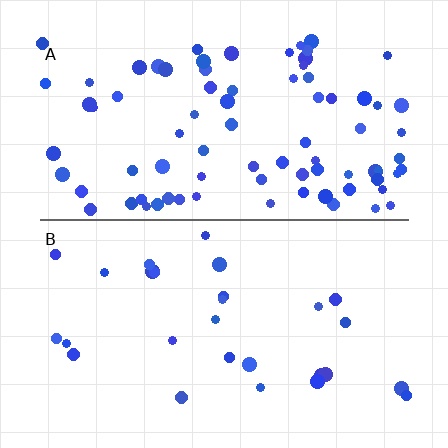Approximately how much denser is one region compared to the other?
Approximately 2.9× — region A over region B.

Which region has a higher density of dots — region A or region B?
A (the top).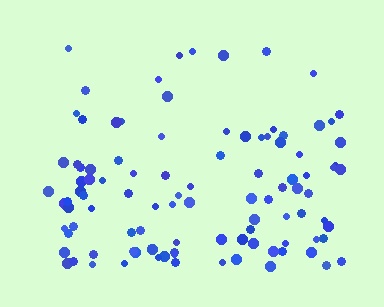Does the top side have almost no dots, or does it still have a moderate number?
Still a moderate number, just noticeably fewer than the bottom.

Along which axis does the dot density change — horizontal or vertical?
Vertical.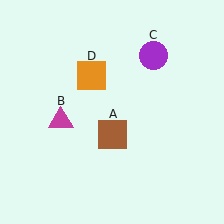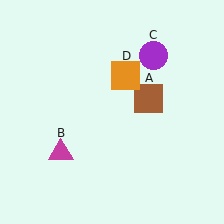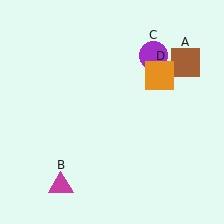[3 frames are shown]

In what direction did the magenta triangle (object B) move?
The magenta triangle (object B) moved down.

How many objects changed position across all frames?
3 objects changed position: brown square (object A), magenta triangle (object B), orange square (object D).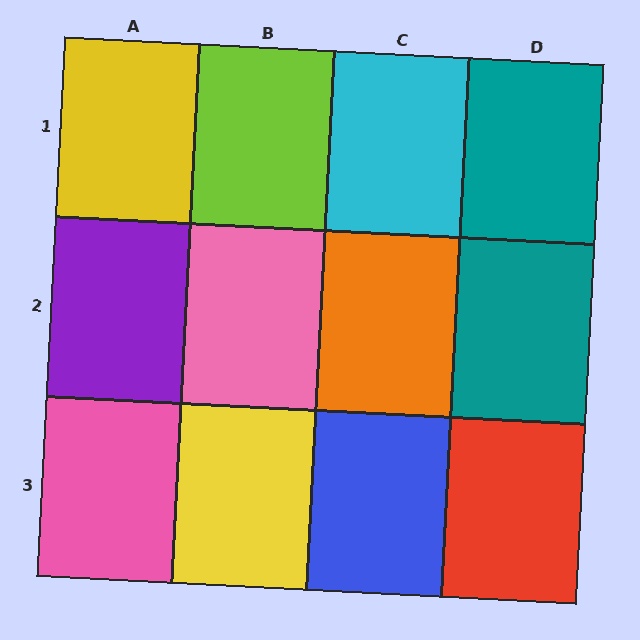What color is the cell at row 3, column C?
Blue.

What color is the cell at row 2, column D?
Teal.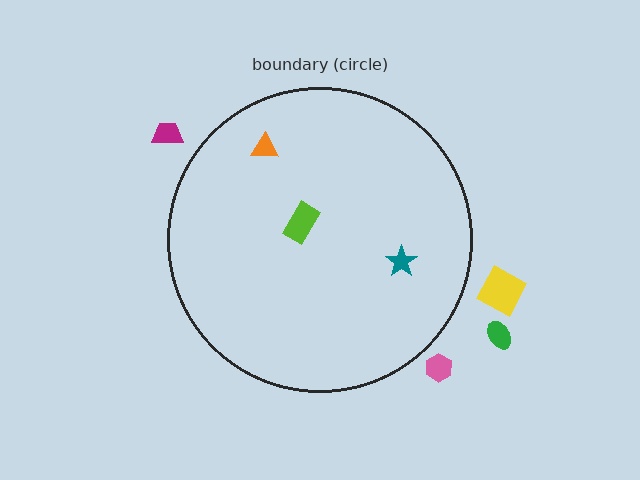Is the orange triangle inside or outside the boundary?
Inside.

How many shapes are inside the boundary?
3 inside, 4 outside.